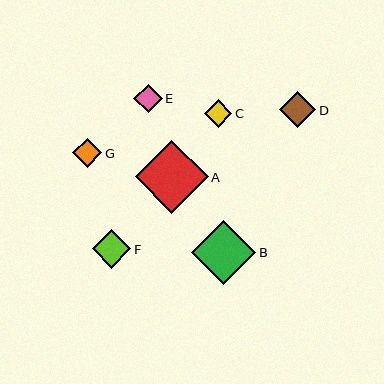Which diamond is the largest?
Diamond A is the largest with a size of approximately 73 pixels.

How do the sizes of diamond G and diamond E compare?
Diamond G and diamond E are approximately the same size.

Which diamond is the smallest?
Diamond C is the smallest with a size of approximately 28 pixels.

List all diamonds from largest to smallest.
From largest to smallest: A, B, F, D, G, E, C.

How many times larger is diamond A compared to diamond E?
Diamond A is approximately 2.6 times the size of diamond E.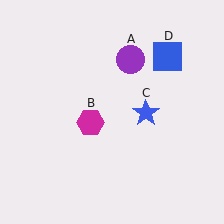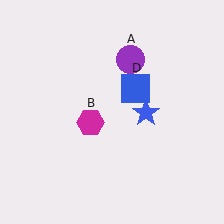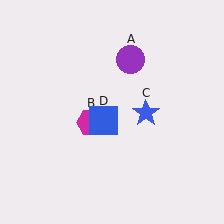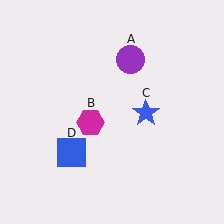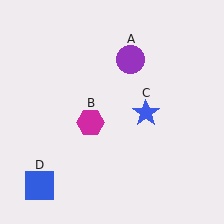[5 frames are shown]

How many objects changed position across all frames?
1 object changed position: blue square (object D).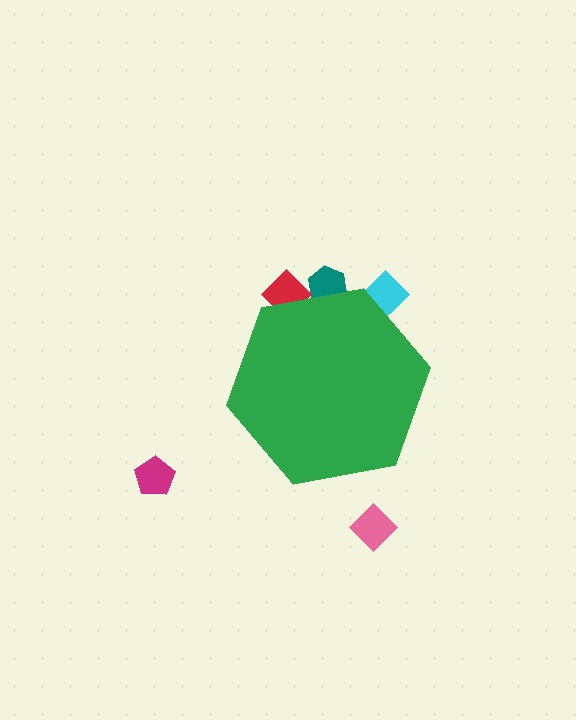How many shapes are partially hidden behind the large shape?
3 shapes are partially hidden.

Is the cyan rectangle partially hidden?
Yes, the cyan rectangle is partially hidden behind the green hexagon.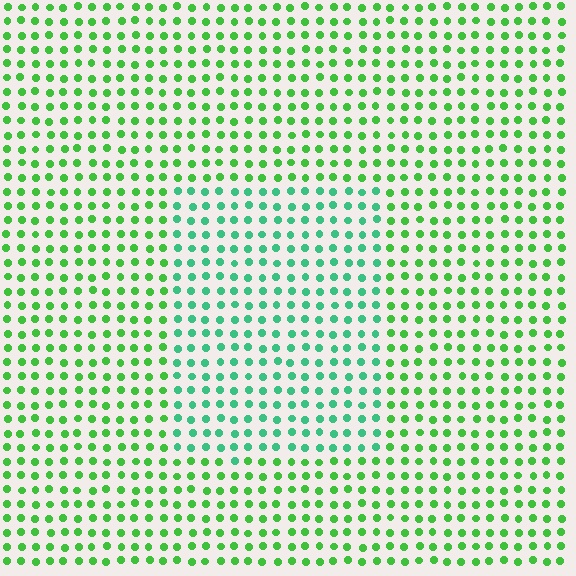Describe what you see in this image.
The image is filled with small green elements in a uniform arrangement. A rectangle-shaped region is visible where the elements are tinted to a slightly different hue, forming a subtle color boundary.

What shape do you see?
I see a rectangle.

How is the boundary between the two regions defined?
The boundary is defined purely by a slight shift in hue (about 33 degrees). Spacing, size, and orientation are identical on both sides.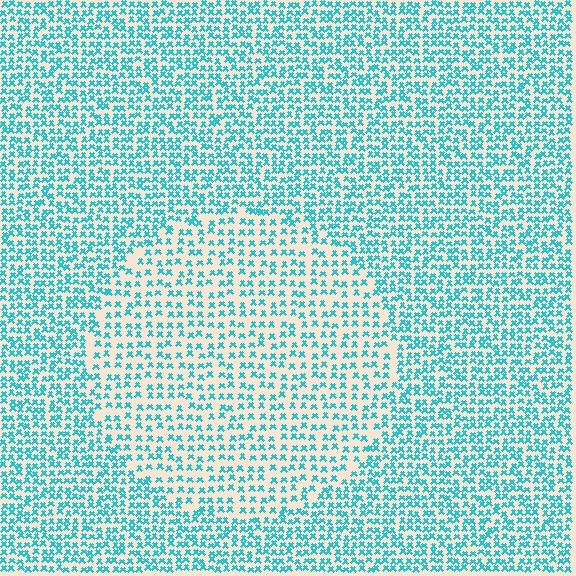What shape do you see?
I see a circle.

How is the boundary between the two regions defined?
The boundary is defined by a change in element density (approximately 1.7x ratio). All elements are the same color, size, and shape.